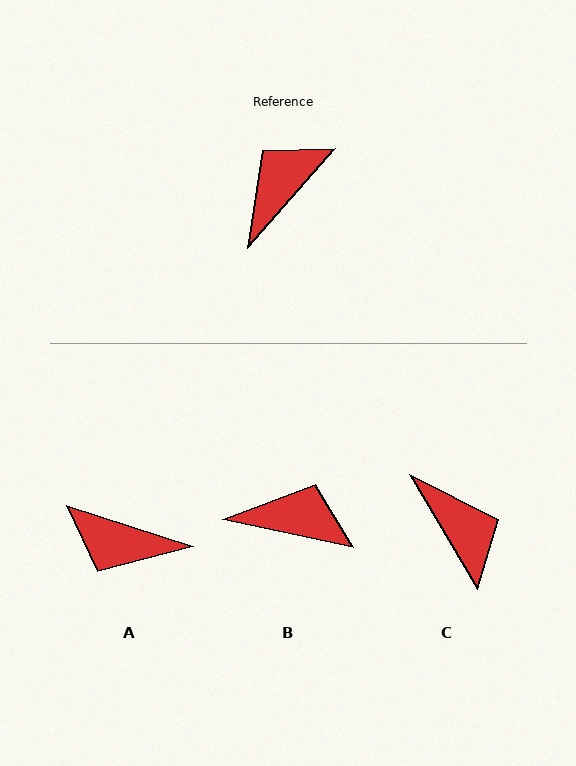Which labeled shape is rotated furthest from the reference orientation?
A, about 114 degrees away.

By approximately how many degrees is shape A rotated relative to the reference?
Approximately 114 degrees counter-clockwise.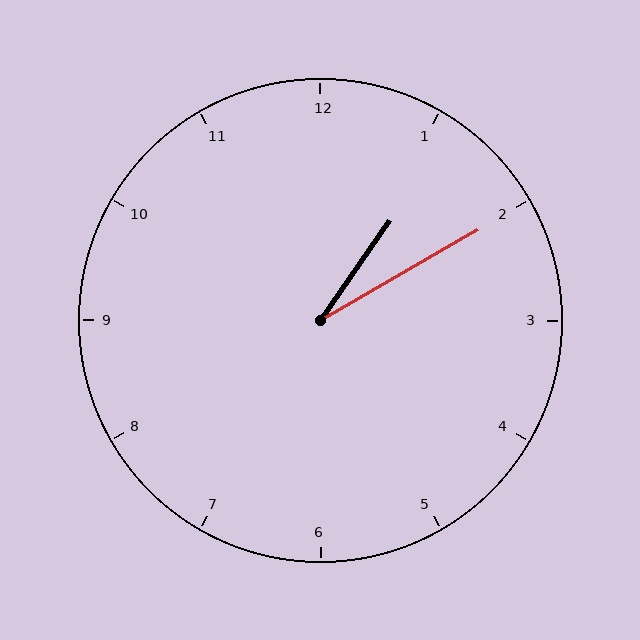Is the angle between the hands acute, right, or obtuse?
It is acute.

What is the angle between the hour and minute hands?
Approximately 25 degrees.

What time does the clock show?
1:10.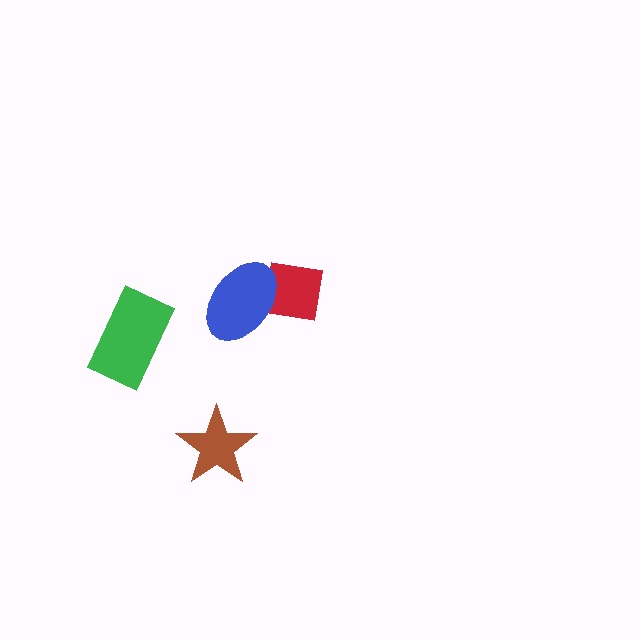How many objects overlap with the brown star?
0 objects overlap with the brown star.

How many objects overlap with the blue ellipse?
1 object overlaps with the blue ellipse.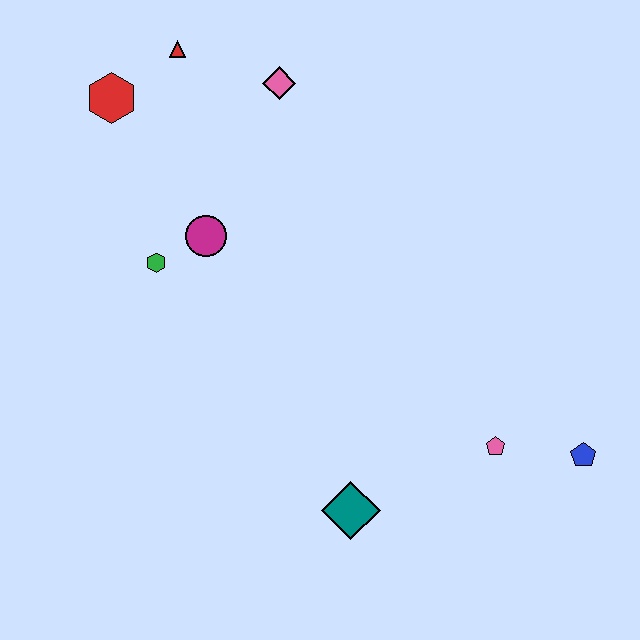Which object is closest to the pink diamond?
The red triangle is closest to the pink diamond.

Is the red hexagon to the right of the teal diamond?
No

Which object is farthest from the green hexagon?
The blue pentagon is farthest from the green hexagon.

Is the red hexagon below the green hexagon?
No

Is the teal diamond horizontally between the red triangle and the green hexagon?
No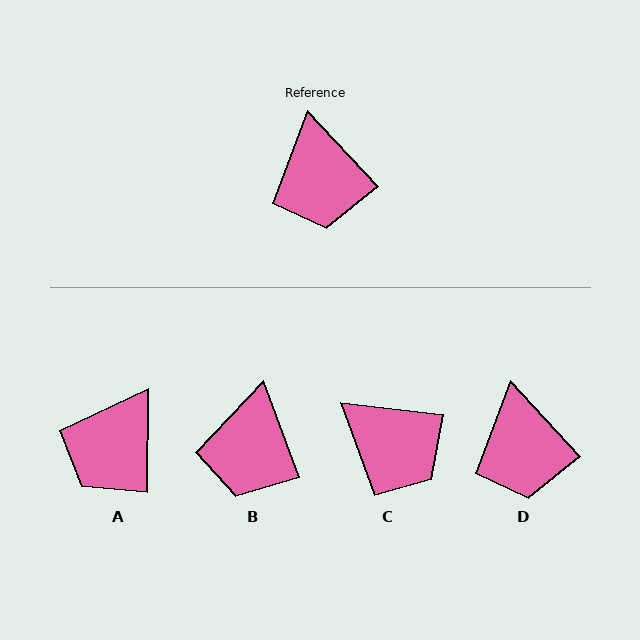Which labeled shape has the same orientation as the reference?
D.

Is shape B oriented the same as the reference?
No, it is off by about 22 degrees.